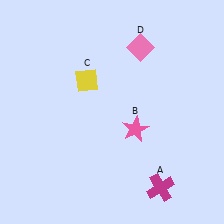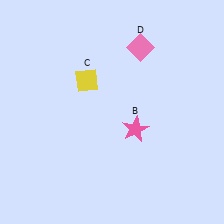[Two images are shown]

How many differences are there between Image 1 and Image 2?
There is 1 difference between the two images.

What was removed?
The magenta cross (A) was removed in Image 2.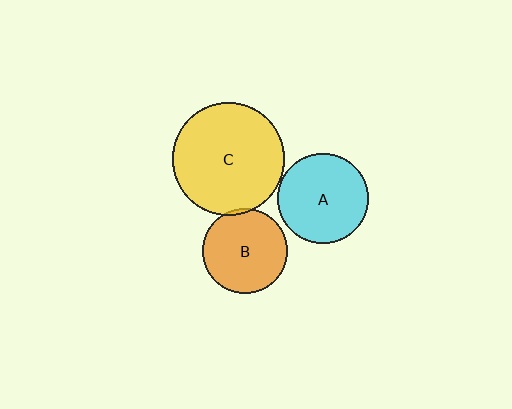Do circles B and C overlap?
Yes.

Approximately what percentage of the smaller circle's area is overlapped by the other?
Approximately 5%.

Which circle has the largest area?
Circle C (yellow).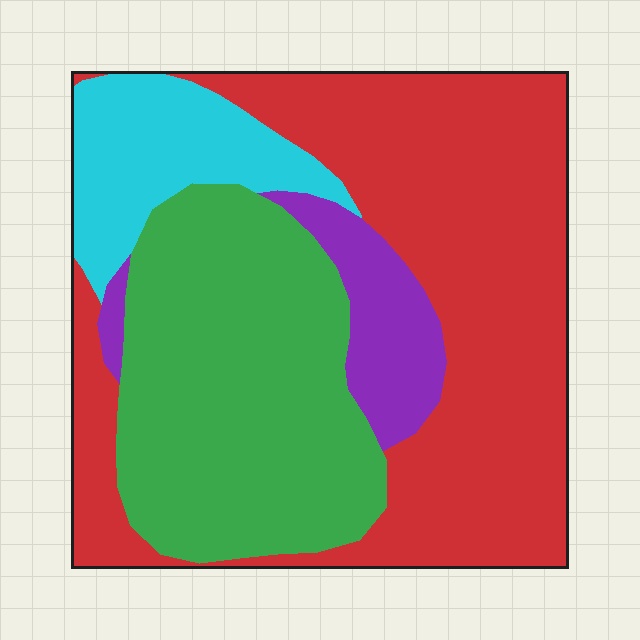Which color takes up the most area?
Red, at roughly 45%.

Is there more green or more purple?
Green.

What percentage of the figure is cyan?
Cyan takes up about one eighth (1/8) of the figure.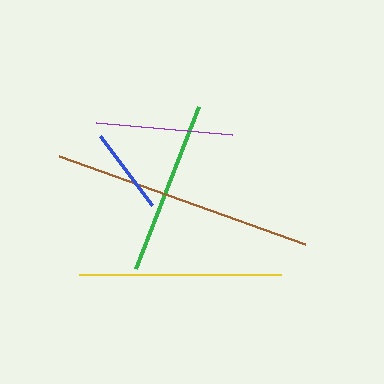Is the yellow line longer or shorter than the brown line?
The brown line is longer than the yellow line.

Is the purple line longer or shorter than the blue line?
The purple line is longer than the blue line.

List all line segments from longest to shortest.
From longest to shortest: brown, yellow, green, purple, blue.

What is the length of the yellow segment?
The yellow segment is approximately 202 pixels long.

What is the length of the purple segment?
The purple segment is approximately 137 pixels long.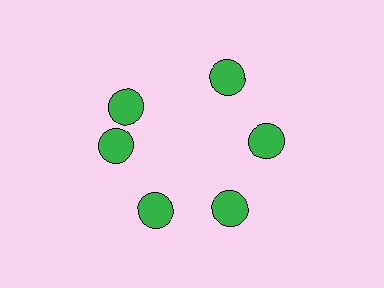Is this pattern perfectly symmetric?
No. The 6 green circles are arranged in a ring, but one element near the 11 o'clock position is rotated out of alignment along the ring, breaking the 6-fold rotational symmetry.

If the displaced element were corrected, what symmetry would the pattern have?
It would have 6-fold rotational symmetry — the pattern would map onto itself every 60 degrees.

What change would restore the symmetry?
The symmetry would be restored by rotating it back into even spacing with its neighbors so that all 6 circles sit at equal angles and equal distance from the center.